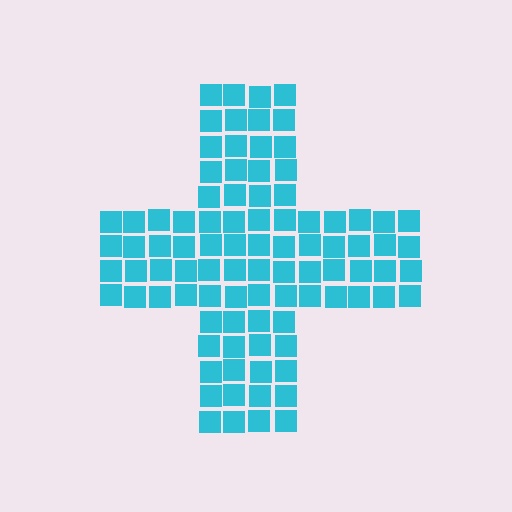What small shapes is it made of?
It is made of small squares.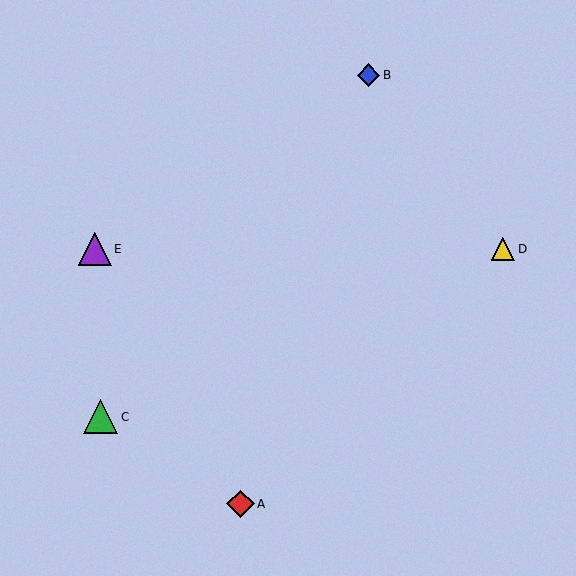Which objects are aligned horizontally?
Objects D, E are aligned horizontally.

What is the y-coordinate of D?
Object D is at y≈249.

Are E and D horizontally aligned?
Yes, both are at y≈249.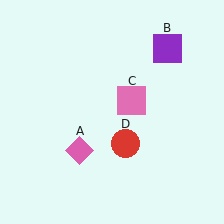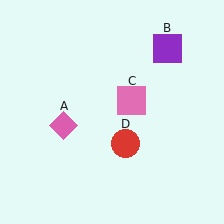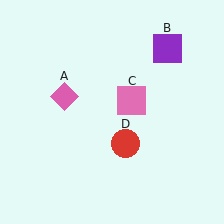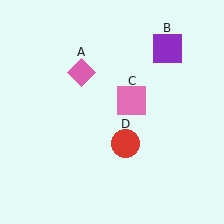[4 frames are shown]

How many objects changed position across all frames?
1 object changed position: pink diamond (object A).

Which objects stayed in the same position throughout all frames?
Purple square (object B) and pink square (object C) and red circle (object D) remained stationary.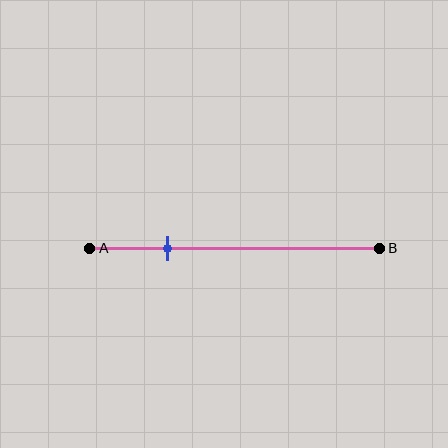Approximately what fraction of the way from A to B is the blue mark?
The blue mark is approximately 25% of the way from A to B.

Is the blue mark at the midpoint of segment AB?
No, the mark is at about 25% from A, not at the 50% midpoint.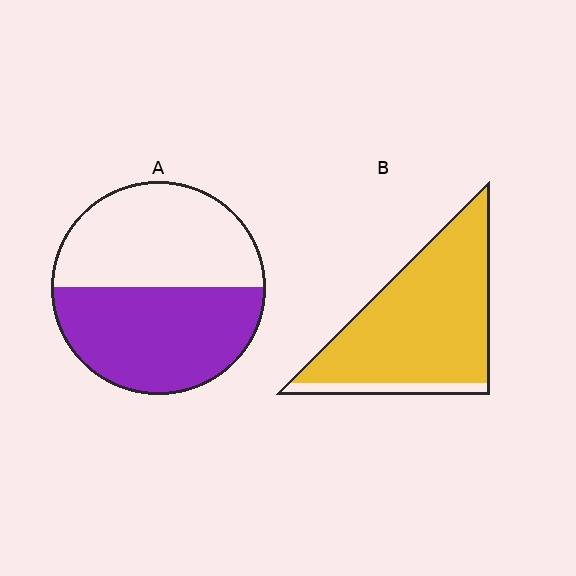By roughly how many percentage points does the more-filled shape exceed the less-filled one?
By roughly 40 percentage points (B over A).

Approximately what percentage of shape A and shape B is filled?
A is approximately 50% and B is approximately 90%.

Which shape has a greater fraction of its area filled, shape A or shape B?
Shape B.